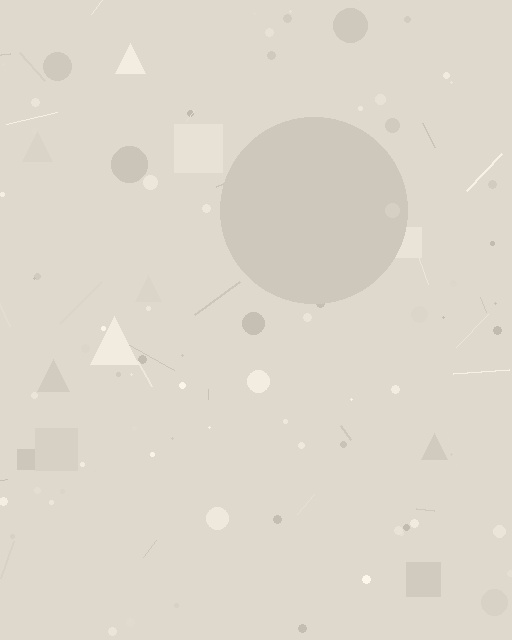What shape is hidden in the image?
A circle is hidden in the image.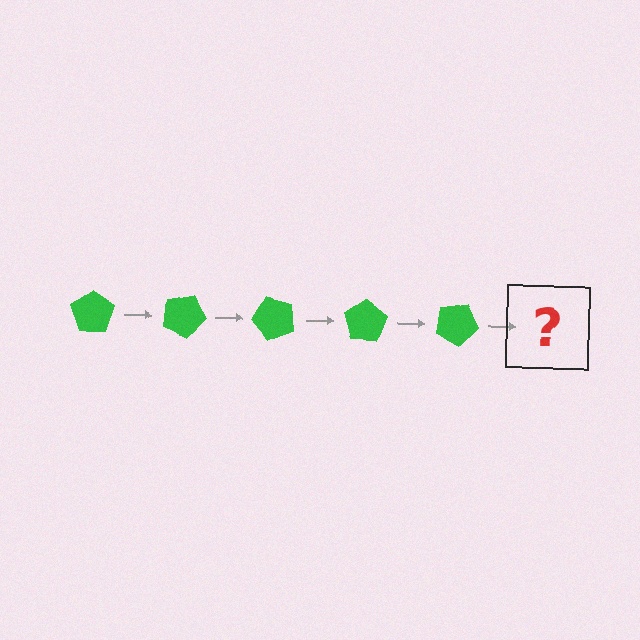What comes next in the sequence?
The next element should be a green pentagon rotated 125 degrees.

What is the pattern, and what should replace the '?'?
The pattern is that the pentagon rotates 25 degrees each step. The '?' should be a green pentagon rotated 125 degrees.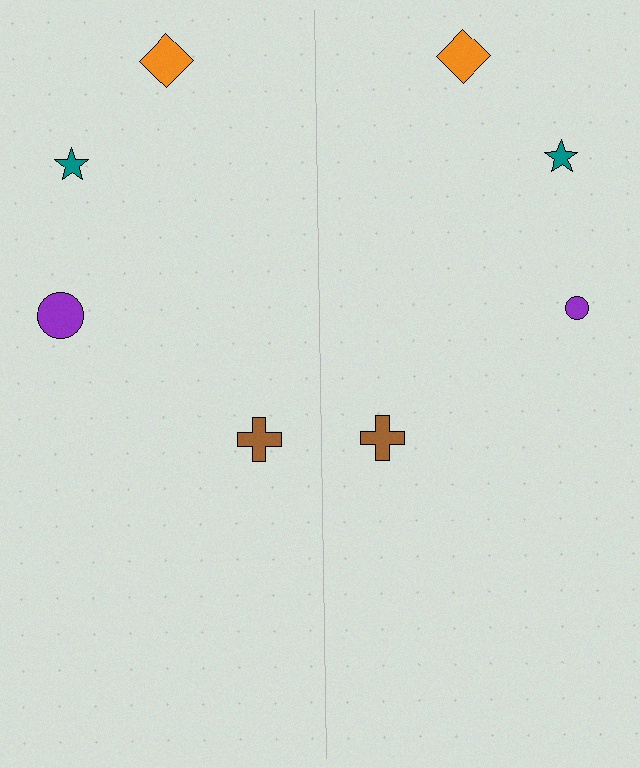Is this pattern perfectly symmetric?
No, the pattern is not perfectly symmetric. The purple circle on the right side has a different size than its mirror counterpart.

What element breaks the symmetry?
The purple circle on the right side has a different size than its mirror counterpart.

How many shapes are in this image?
There are 8 shapes in this image.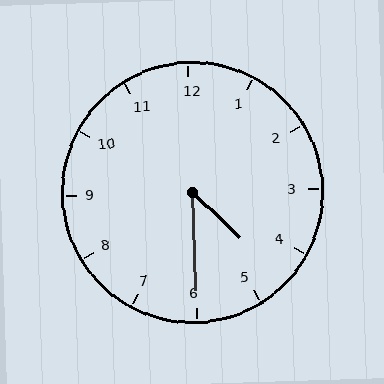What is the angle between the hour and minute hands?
Approximately 45 degrees.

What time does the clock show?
4:30.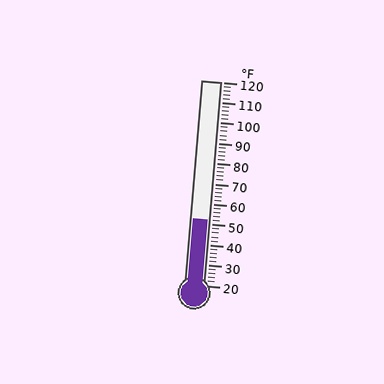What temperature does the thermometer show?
The thermometer shows approximately 52°F.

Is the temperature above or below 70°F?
The temperature is below 70°F.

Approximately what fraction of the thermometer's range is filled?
The thermometer is filled to approximately 30% of its range.